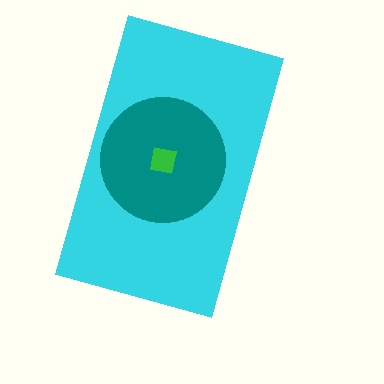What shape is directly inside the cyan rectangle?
The teal circle.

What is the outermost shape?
The cyan rectangle.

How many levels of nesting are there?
3.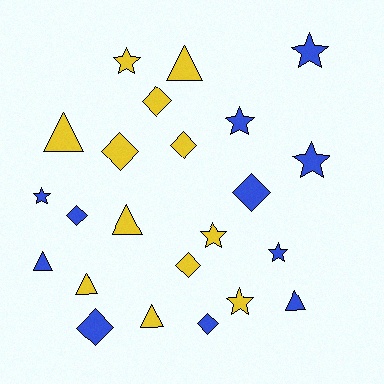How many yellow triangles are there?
There are 5 yellow triangles.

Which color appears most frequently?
Yellow, with 12 objects.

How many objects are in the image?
There are 23 objects.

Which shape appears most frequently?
Star, with 8 objects.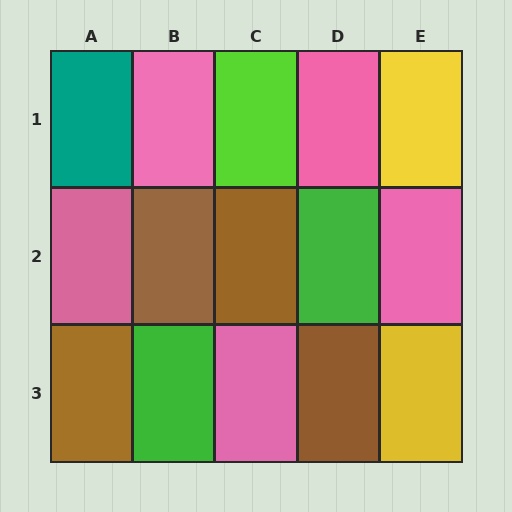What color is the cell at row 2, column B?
Brown.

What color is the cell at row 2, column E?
Pink.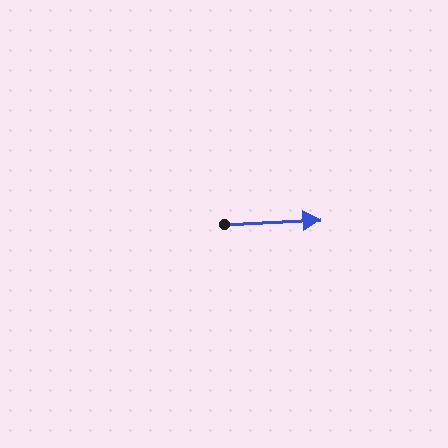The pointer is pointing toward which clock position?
Roughly 3 o'clock.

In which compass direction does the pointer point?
East.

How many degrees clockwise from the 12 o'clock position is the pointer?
Approximately 87 degrees.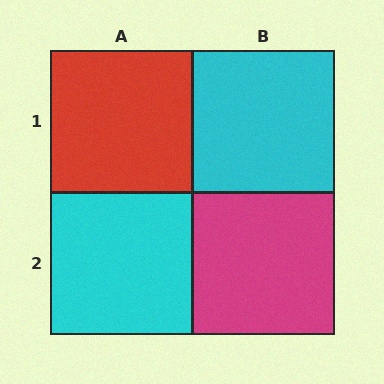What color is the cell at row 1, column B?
Cyan.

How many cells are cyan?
2 cells are cyan.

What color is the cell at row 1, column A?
Red.